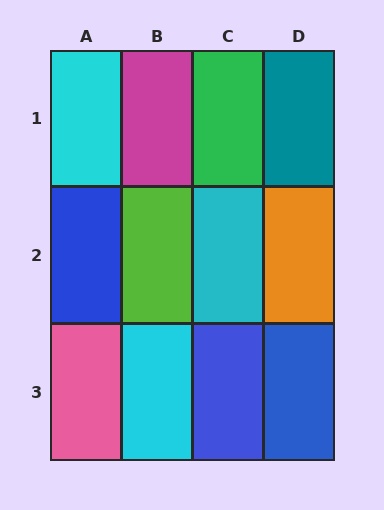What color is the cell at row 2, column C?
Cyan.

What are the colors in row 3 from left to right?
Pink, cyan, blue, blue.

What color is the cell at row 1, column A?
Cyan.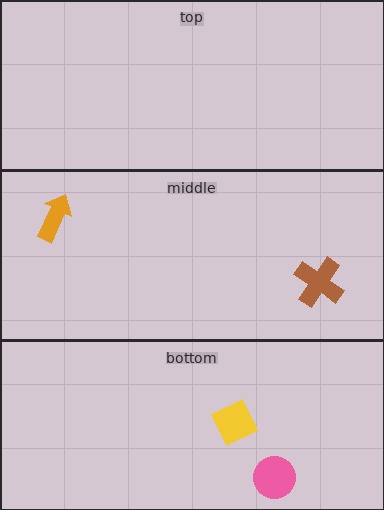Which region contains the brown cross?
The middle region.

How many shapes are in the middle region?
2.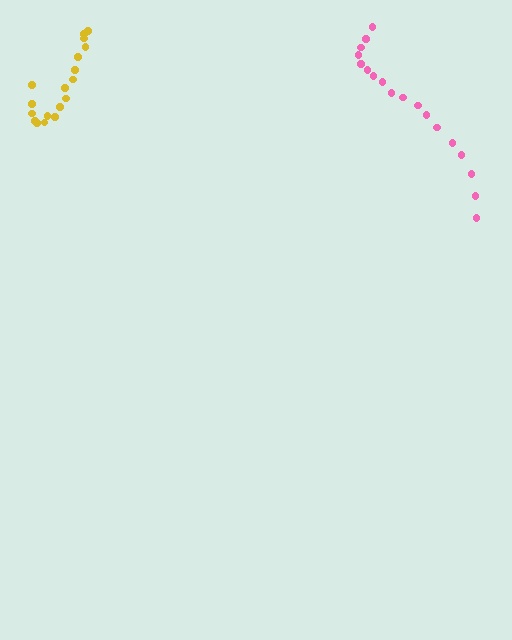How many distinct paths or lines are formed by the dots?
There are 2 distinct paths.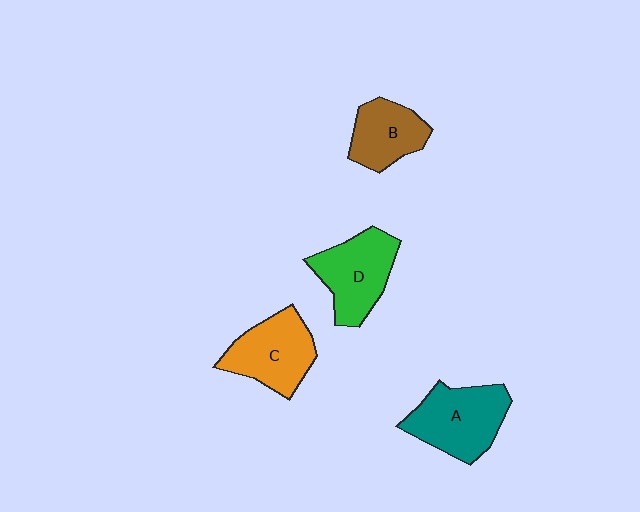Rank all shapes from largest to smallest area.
From largest to smallest: A (teal), D (green), C (orange), B (brown).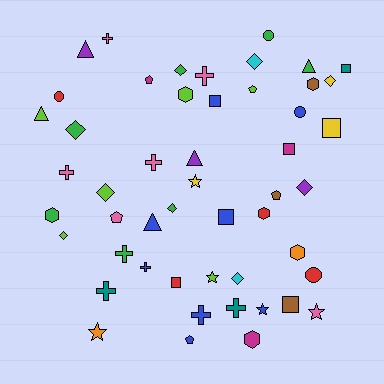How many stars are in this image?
There are 5 stars.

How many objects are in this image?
There are 50 objects.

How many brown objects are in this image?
There are 3 brown objects.